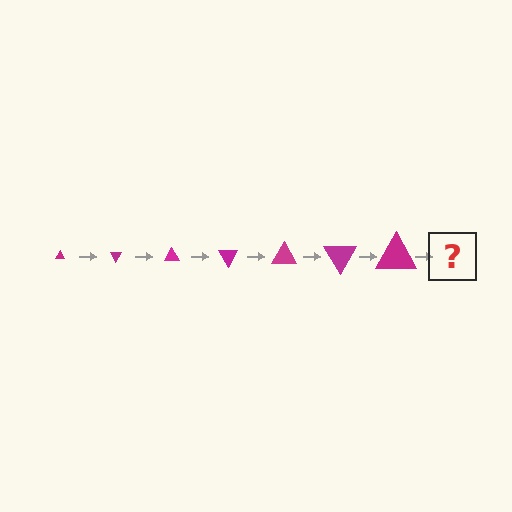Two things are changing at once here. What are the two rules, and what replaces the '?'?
The two rules are that the triangle grows larger each step and it rotates 60 degrees each step. The '?' should be a triangle, larger than the previous one and rotated 420 degrees from the start.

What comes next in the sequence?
The next element should be a triangle, larger than the previous one and rotated 420 degrees from the start.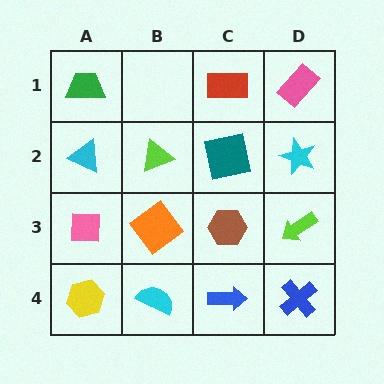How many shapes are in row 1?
3 shapes.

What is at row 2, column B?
A lime triangle.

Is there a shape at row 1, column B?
No, that cell is empty.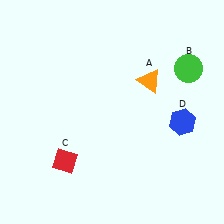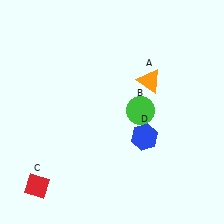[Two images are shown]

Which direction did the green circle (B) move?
The green circle (B) moved left.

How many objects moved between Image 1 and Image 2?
3 objects moved between the two images.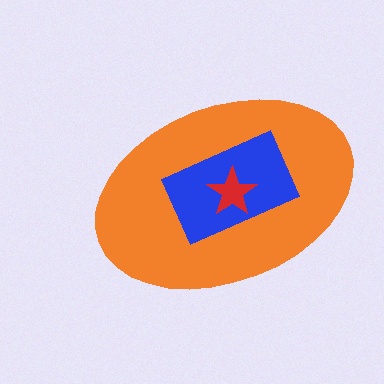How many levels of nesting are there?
3.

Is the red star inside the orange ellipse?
Yes.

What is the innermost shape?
The red star.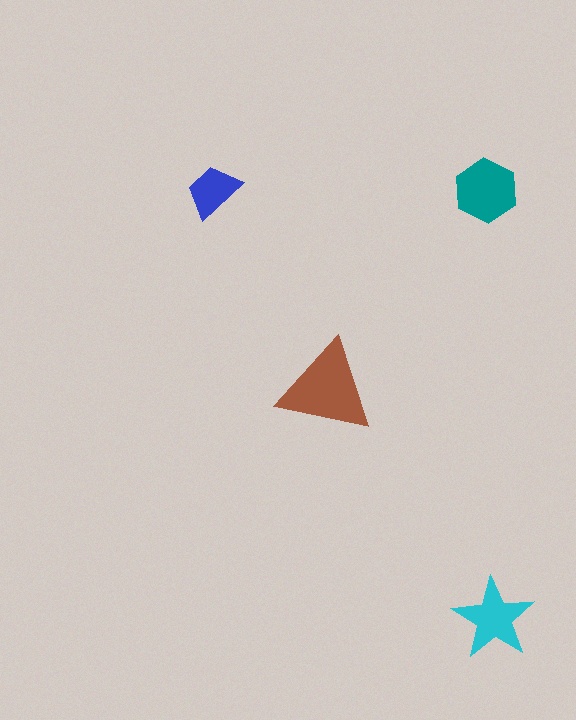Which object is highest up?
The blue trapezoid is topmost.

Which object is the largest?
The brown triangle.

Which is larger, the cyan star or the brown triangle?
The brown triangle.